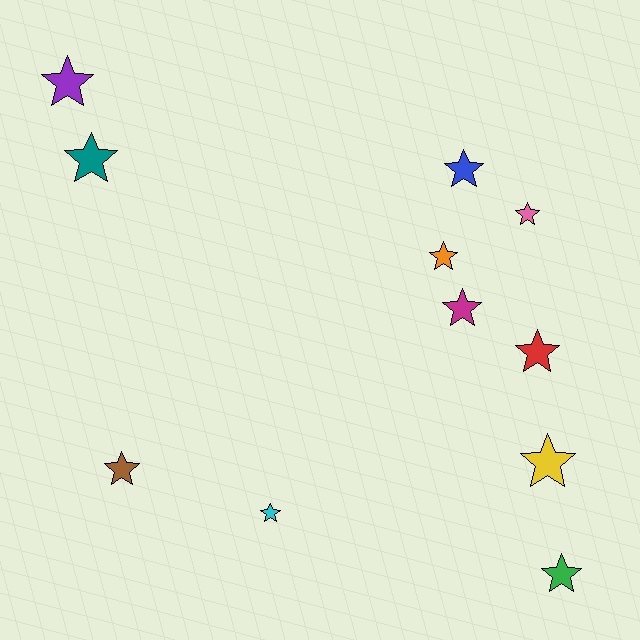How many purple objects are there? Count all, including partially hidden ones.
There is 1 purple object.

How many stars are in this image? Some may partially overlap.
There are 11 stars.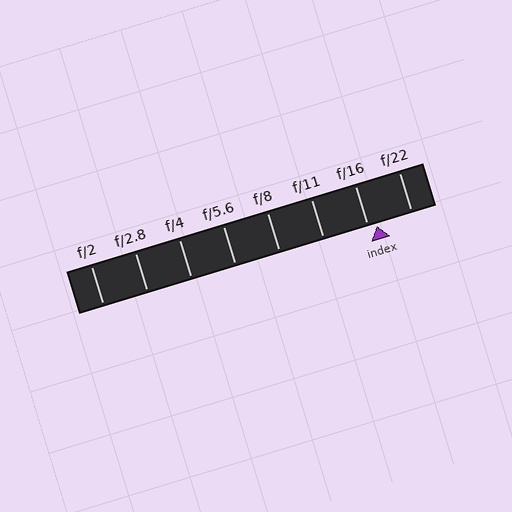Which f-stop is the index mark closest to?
The index mark is closest to f/16.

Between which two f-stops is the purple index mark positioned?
The index mark is between f/16 and f/22.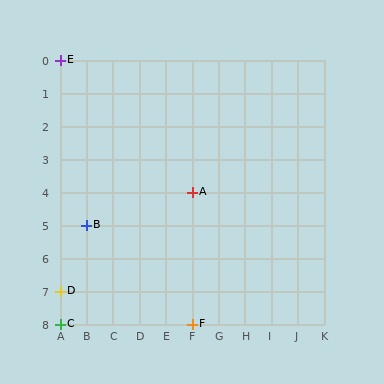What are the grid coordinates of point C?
Point C is at grid coordinates (A, 8).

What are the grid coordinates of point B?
Point B is at grid coordinates (B, 5).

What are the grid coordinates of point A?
Point A is at grid coordinates (F, 4).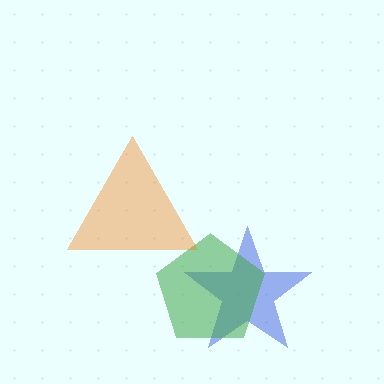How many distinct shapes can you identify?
There are 3 distinct shapes: a blue star, a green pentagon, an orange triangle.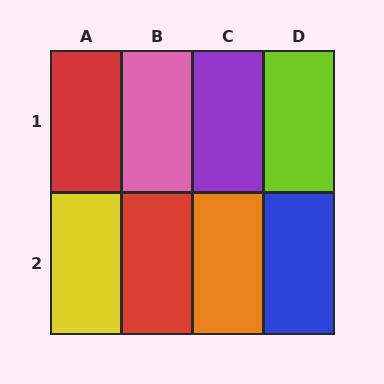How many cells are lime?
1 cell is lime.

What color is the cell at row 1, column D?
Lime.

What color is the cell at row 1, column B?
Pink.